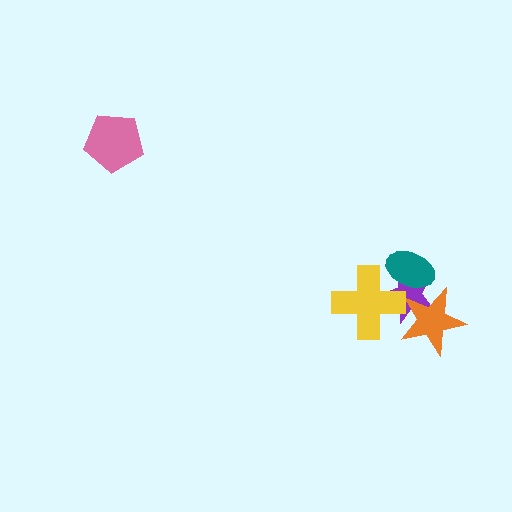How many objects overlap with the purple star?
3 objects overlap with the purple star.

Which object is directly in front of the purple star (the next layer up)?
The orange star is directly in front of the purple star.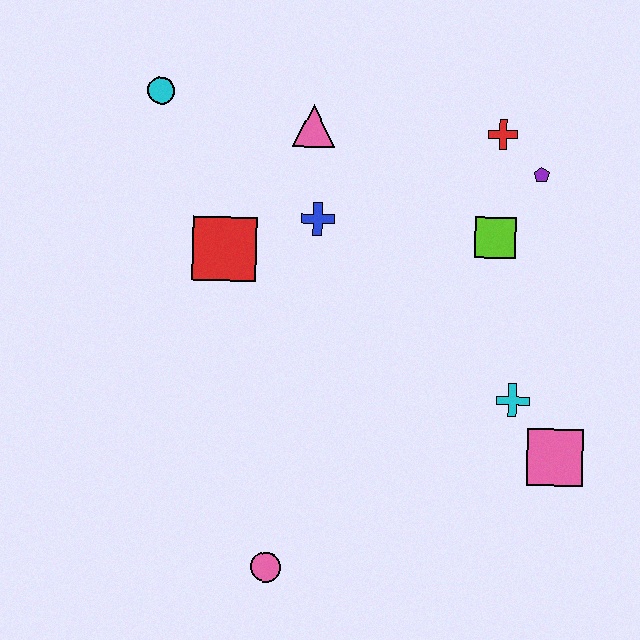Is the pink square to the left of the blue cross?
No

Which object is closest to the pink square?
The cyan cross is closest to the pink square.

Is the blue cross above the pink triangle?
No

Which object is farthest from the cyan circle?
The pink square is farthest from the cyan circle.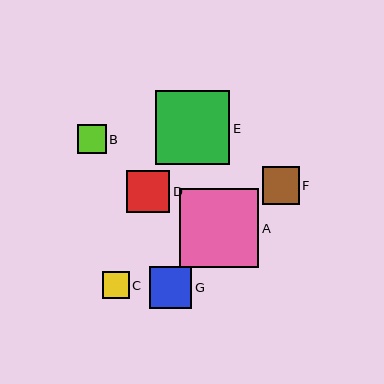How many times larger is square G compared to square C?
Square G is approximately 1.6 times the size of square C.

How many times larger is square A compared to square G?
Square A is approximately 1.9 times the size of square G.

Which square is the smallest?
Square C is the smallest with a size of approximately 26 pixels.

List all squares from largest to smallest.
From largest to smallest: A, E, D, G, F, B, C.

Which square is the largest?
Square A is the largest with a size of approximately 79 pixels.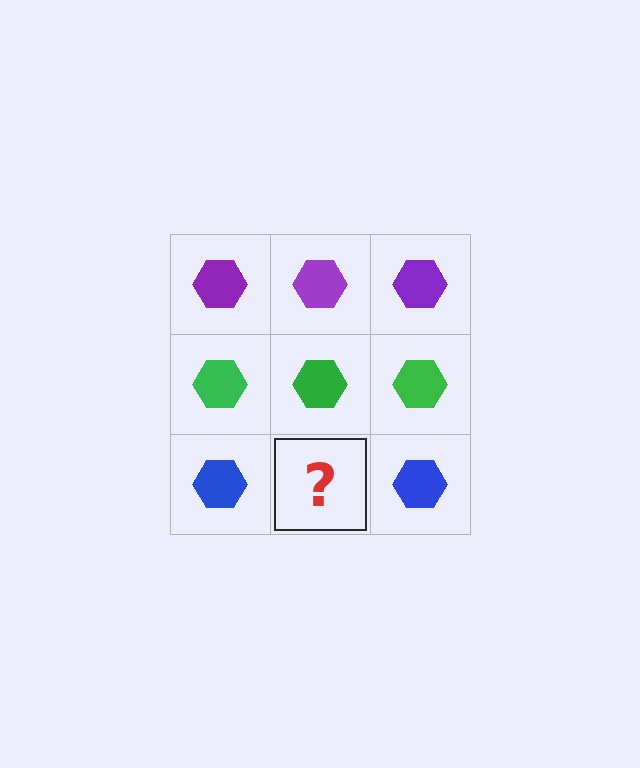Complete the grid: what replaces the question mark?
The question mark should be replaced with a blue hexagon.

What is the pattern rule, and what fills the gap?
The rule is that each row has a consistent color. The gap should be filled with a blue hexagon.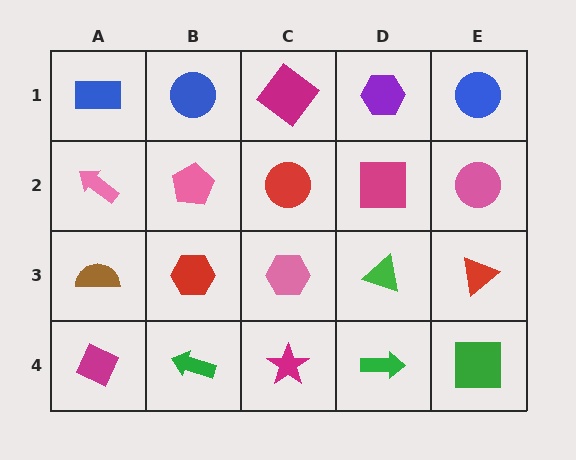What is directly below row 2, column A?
A brown semicircle.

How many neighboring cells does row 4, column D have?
3.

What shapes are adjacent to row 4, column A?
A brown semicircle (row 3, column A), a green arrow (row 4, column B).